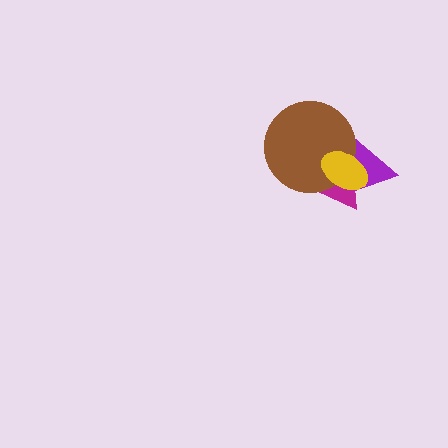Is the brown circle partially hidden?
Yes, it is partially covered by another shape.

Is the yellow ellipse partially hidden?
No, no other shape covers it.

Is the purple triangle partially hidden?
Yes, it is partially covered by another shape.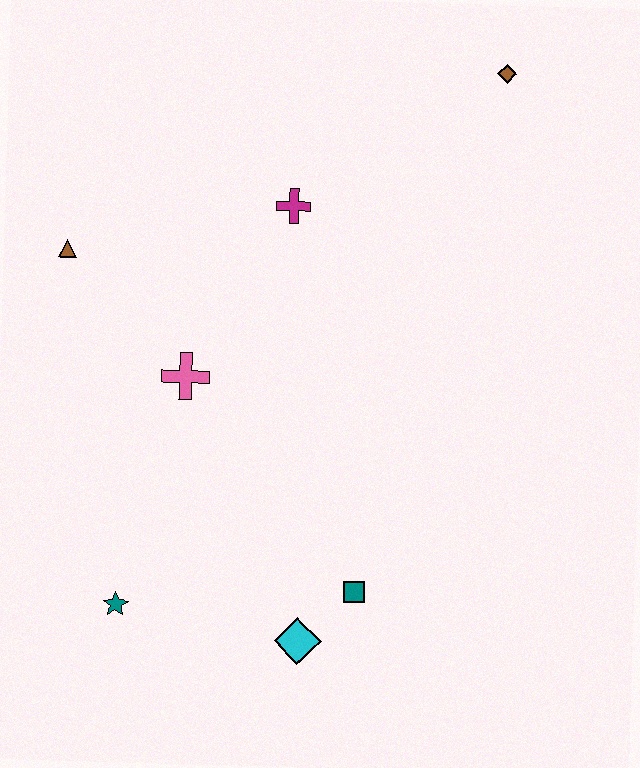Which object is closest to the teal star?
The cyan diamond is closest to the teal star.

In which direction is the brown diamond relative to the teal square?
The brown diamond is above the teal square.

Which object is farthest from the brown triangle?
The brown diamond is farthest from the brown triangle.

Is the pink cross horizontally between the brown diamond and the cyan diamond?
No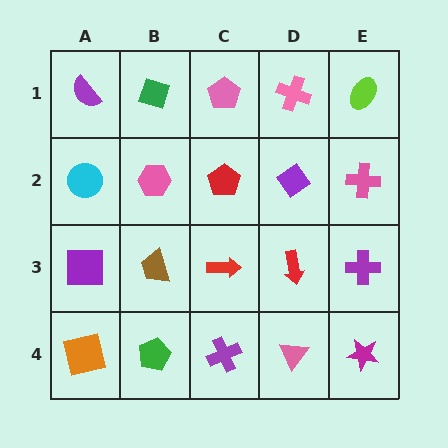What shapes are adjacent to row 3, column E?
A pink cross (row 2, column E), a magenta star (row 4, column E), a red arrow (row 3, column D).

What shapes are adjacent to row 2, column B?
A green diamond (row 1, column B), a brown trapezoid (row 3, column B), a cyan circle (row 2, column A), a red pentagon (row 2, column C).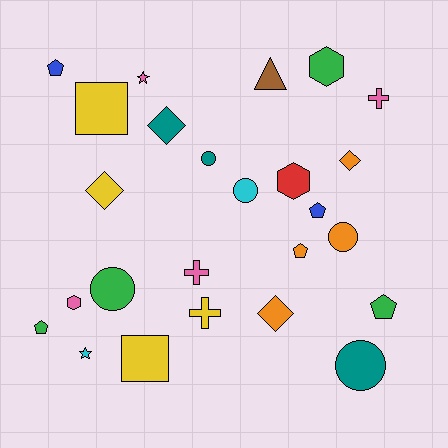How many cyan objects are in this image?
There are 2 cyan objects.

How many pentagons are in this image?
There are 5 pentagons.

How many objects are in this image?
There are 25 objects.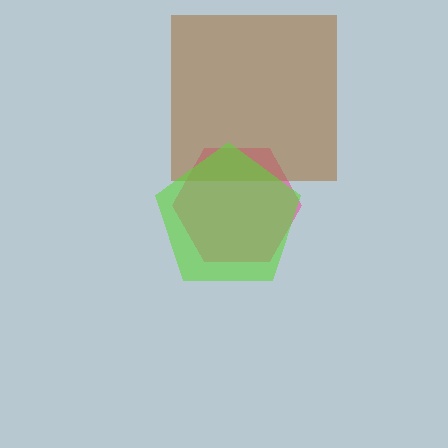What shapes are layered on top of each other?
The layered shapes are: a pink hexagon, a brown square, a lime pentagon.